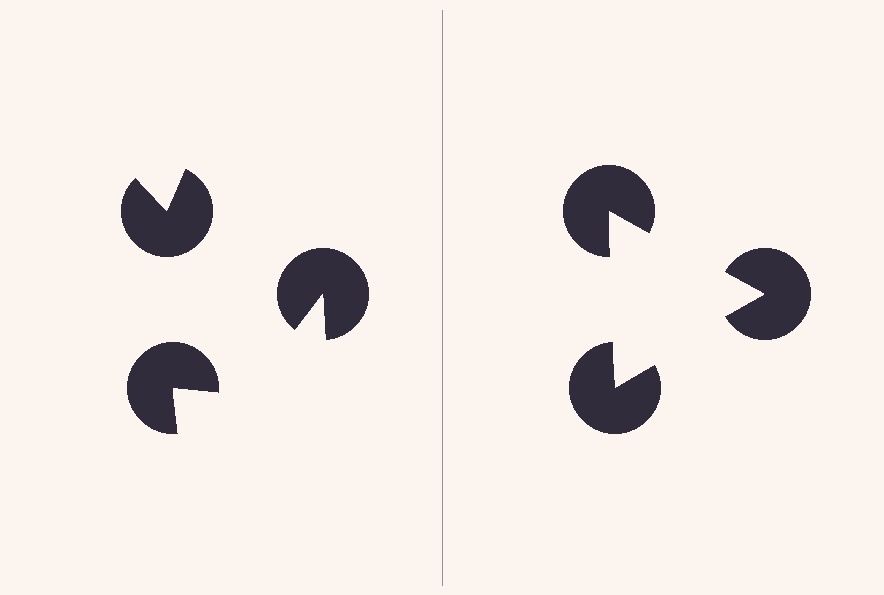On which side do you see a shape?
An illusory triangle appears on the right side. On the left side the wedge cuts are rotated, so no coherent shape forms.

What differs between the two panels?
The pac-man discs are positioned identically on both sides; only the wedge orientations differ. On the right they align to a triangle; on the left they are misaligned.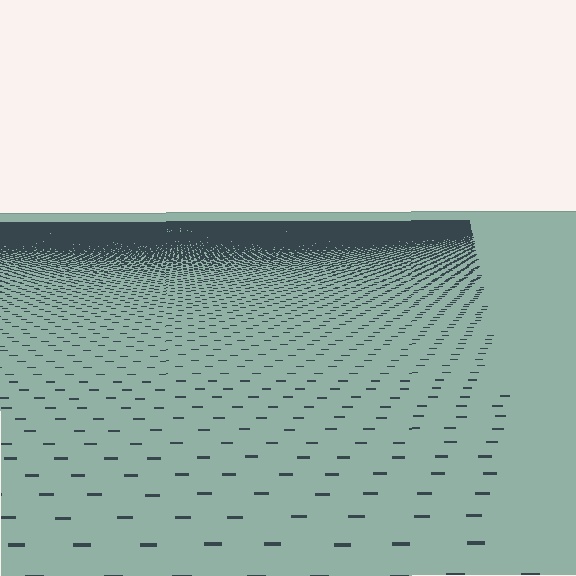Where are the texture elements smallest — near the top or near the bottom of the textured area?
Near the top.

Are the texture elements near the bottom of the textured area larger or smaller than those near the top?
Larger. Near the bottom, elements are closer to the viewer and appear at a bigger on-screen size.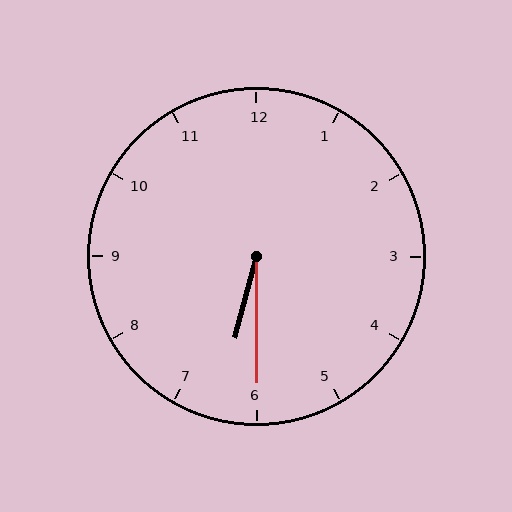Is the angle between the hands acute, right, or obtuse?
It is acute.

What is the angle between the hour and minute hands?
Approximately 15 degrees.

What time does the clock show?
6:30.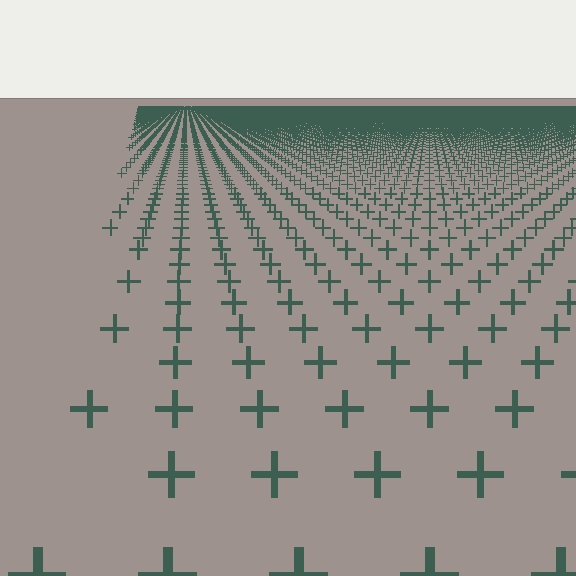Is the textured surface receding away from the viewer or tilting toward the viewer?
The surface is receding away from the viewer. Texture elements get smaller and denser toward the top.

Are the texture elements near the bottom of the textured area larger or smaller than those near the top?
Larger. Near the bottom, elements are closer to the viewer and appear at a bigger on-screen size.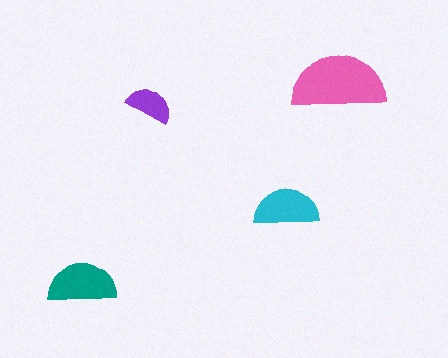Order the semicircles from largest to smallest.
the pink one, the teal one, the cyan one, the purple one.